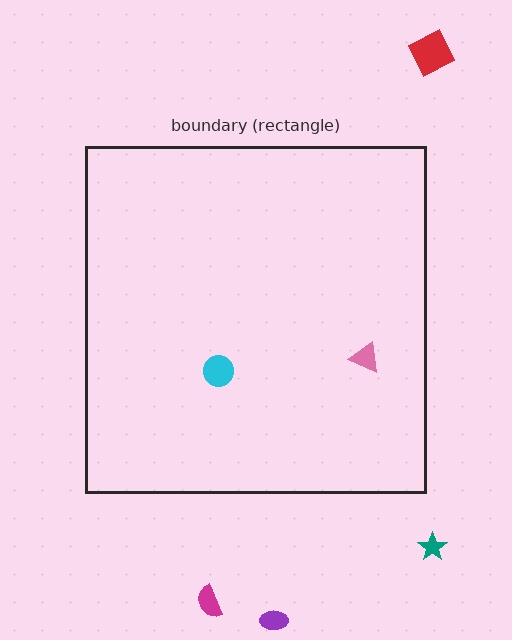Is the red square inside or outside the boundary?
Outside.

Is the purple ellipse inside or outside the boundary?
Outside.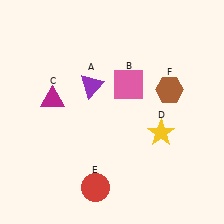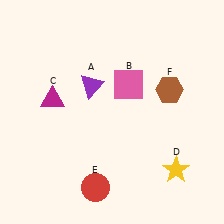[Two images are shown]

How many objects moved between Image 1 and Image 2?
1 object moved between the two images.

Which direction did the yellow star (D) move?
The yellow star (D) moved down.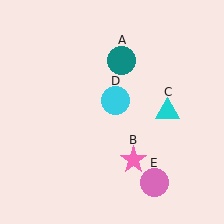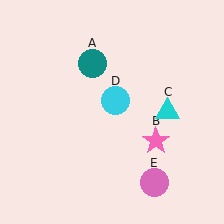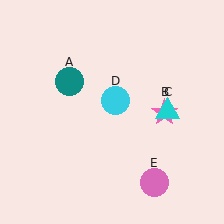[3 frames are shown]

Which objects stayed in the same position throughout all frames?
Cyan triangle (object C) and cyan circle (object D) and pink circle (object E) remained stationary.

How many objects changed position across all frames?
2 objects changed position: teal circle (object A), pink star (object B).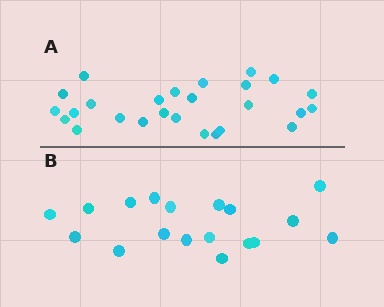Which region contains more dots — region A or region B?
Region A (the top region) has more dots.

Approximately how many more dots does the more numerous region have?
Region A has roughly 8 or so more dots than region B.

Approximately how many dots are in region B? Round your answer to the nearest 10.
About 20 dots. (The exact count is 18, which rounds to 20.)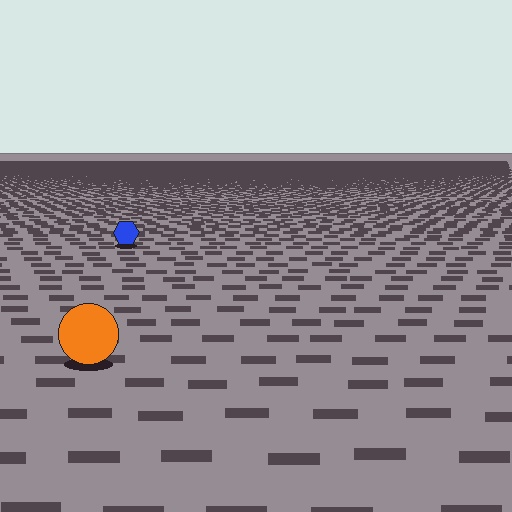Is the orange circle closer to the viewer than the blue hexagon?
Yes. The orange circle is closer — you can tell from the texture gradient: the ground texture is coarser near it.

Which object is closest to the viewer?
The orange circle is closest. The texture marks near it are larger and more spread out.